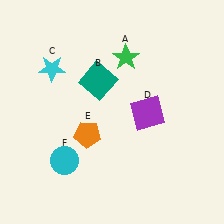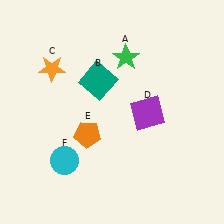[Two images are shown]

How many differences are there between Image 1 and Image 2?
There is 1 difference between the two images.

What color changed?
The star (C) changed from cyan in Image 1 to orange in Image 2.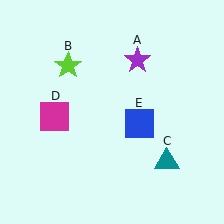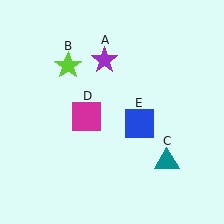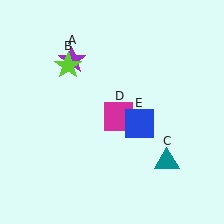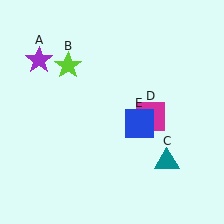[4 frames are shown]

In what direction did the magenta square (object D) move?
The magenta square (object D) moved right.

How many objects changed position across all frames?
2 objects changed position: purple star (object A), magenta square (object D).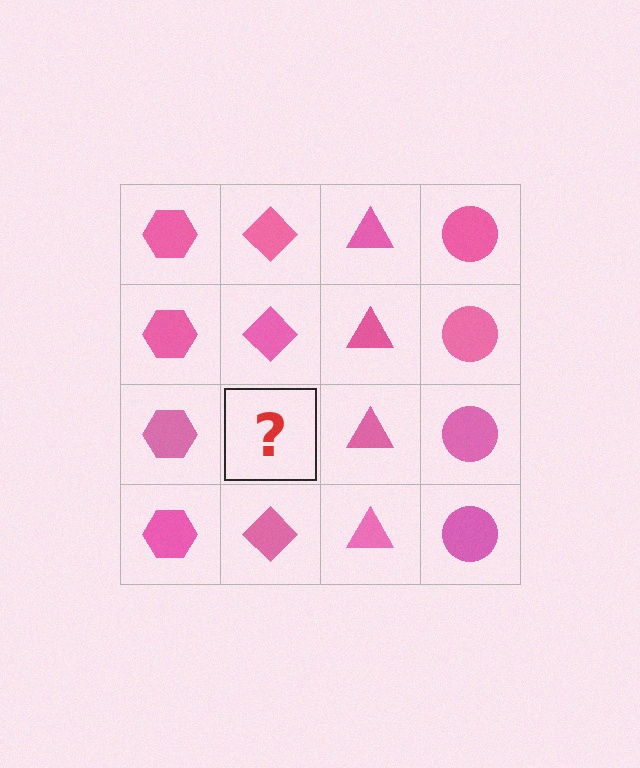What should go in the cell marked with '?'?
The missing cell should contain a pink diamond.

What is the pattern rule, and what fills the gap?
The rule is that each column has a consistent shape. The gap should be filled with a pink diamond.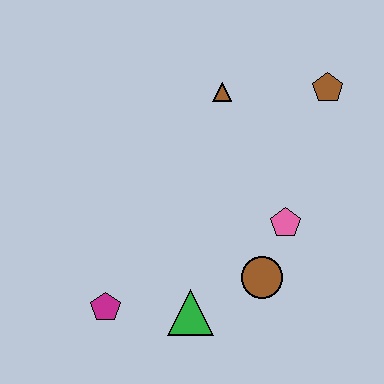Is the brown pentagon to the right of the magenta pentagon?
Yes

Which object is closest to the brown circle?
The pink pentagon is closest to the brown circle.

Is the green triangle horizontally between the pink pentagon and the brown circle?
No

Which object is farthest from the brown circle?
The brown pentagon is farthest from the brown circle.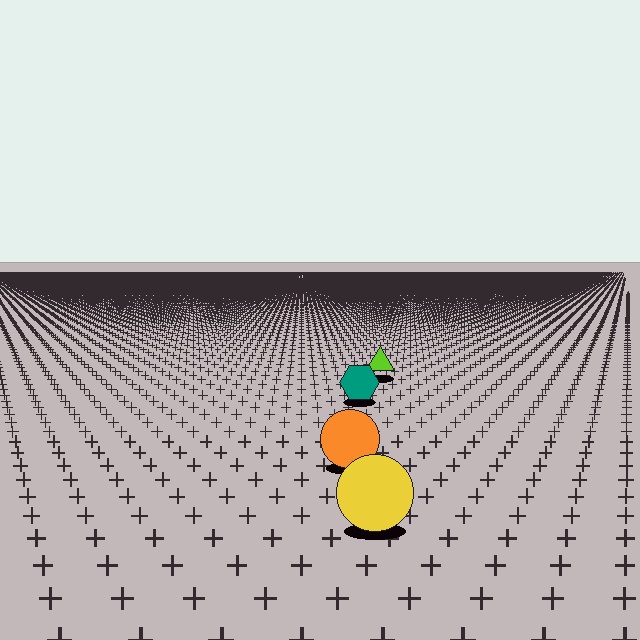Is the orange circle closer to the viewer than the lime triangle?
Yes. The orange circle is closer — you can tell from the texture gradient: the ground texture is coarser near it.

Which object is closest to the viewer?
The yellow circle is closest. The texture marks near it are larger and more spread out.